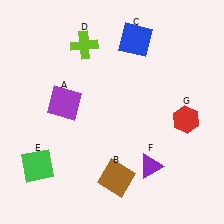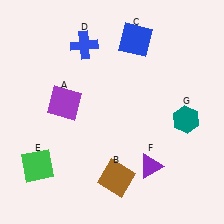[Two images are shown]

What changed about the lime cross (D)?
In Image 1, D is lime. In Image 2, it changed to blue.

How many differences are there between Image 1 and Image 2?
There are 2 differences between the two images.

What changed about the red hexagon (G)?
In Image 1, G is red. In Image 2, it changed to teal.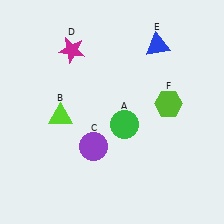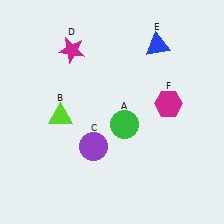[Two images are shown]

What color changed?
The hexagon (F) changed from lime in Image 1 to magenta in Image 2.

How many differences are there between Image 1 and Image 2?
There is 1 difference between the two images.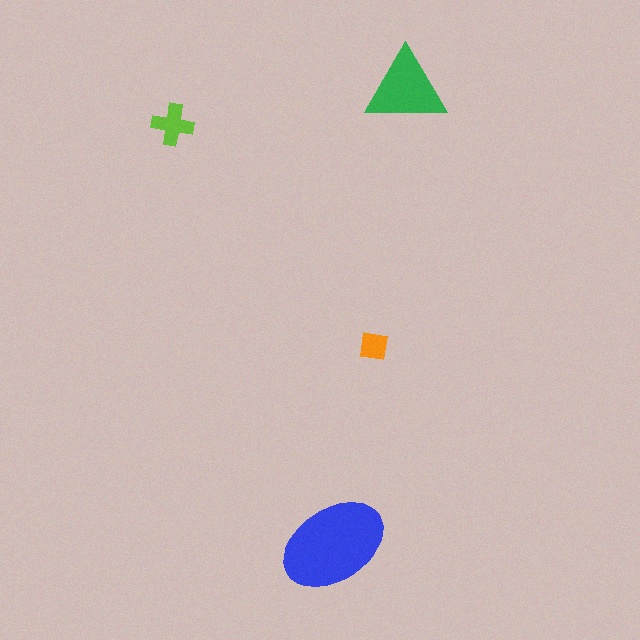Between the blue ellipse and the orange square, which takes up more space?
The blue ellipse.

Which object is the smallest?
The orange square.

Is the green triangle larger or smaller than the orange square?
Larger.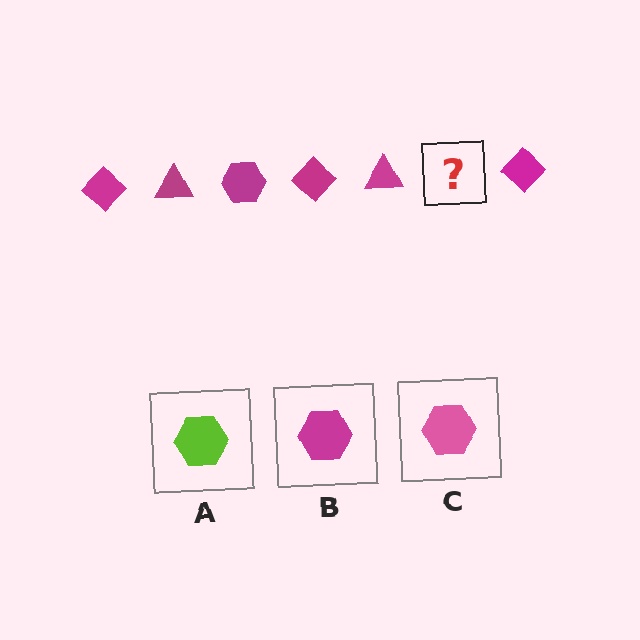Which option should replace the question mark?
Option B.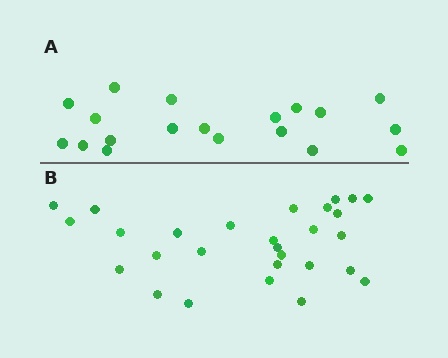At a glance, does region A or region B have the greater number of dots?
Region B (the bottom region) has more dots.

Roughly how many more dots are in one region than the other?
Region B has roughly 8 or so more dots than region A.